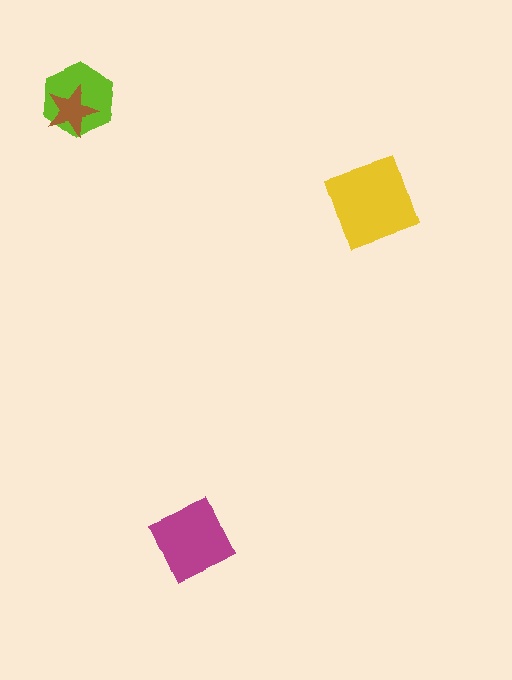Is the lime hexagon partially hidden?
Yes, it is partially covered by another shape.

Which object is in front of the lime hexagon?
The brown star is in front of the lime hexagon.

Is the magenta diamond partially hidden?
No, no other shape covers it.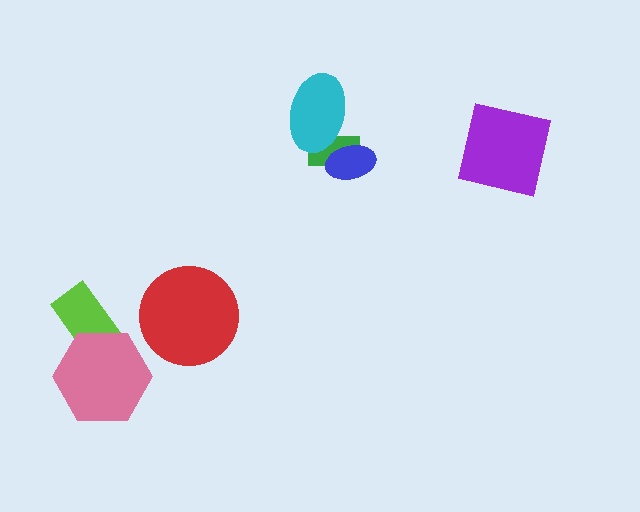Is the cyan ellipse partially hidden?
Yes, it is partially covered by another shape.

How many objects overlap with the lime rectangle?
1 object overlaps with the lime rectangle.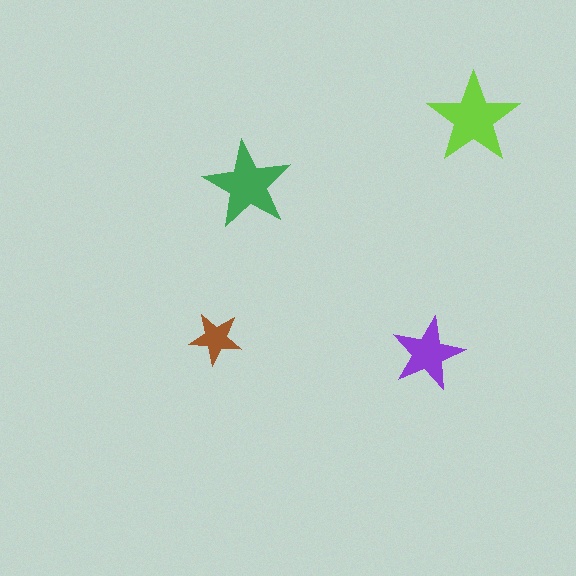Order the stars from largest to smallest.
the lime one, the green one, the purple one, the brown one.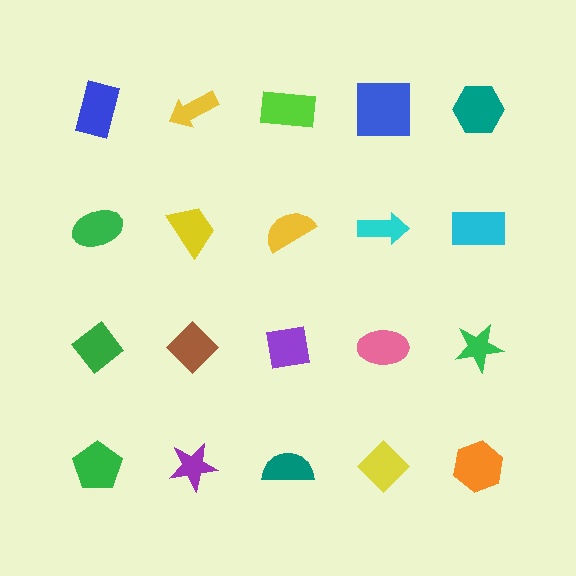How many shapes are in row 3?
5 shapes.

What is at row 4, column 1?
A green pentagon.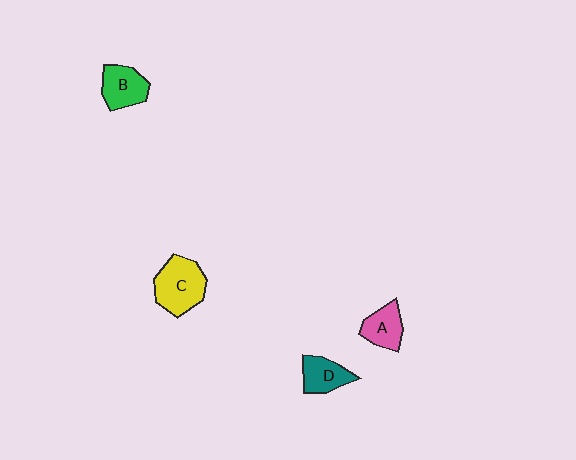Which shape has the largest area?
Shape C (yellow).